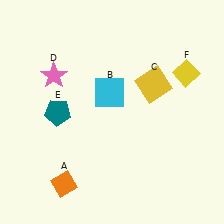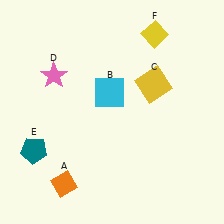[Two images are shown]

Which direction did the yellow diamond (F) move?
The yellow diamond (F) moved up.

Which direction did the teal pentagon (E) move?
The teal pentagon (E) moved down.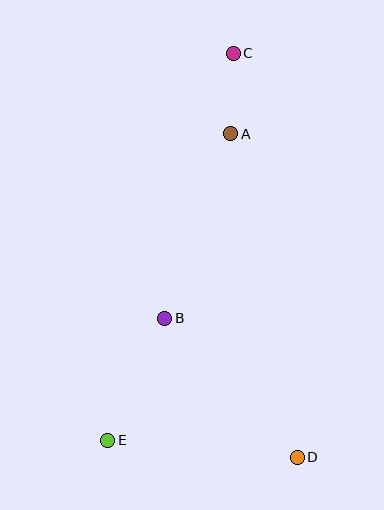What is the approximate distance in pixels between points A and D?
The distance between A and D is approximately 330 pixels.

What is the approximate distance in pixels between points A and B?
The distance between A and B is approximately 196 pixels.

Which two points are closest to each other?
Points A and C are closest to each other.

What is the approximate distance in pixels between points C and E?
The distance between C and E is approximately 407 pixels.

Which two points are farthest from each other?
Points C and D are farthest from each other.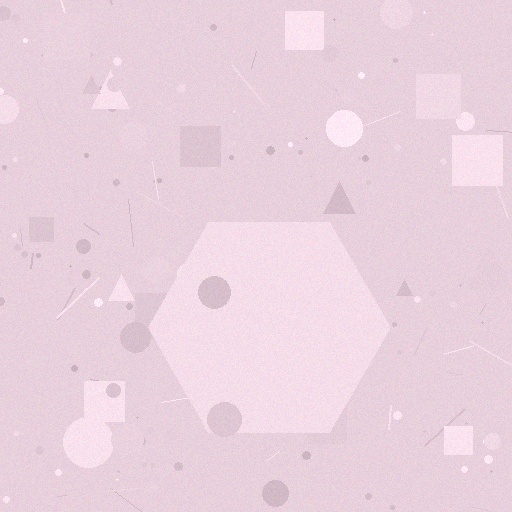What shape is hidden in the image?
A hexagon is hidden in the image.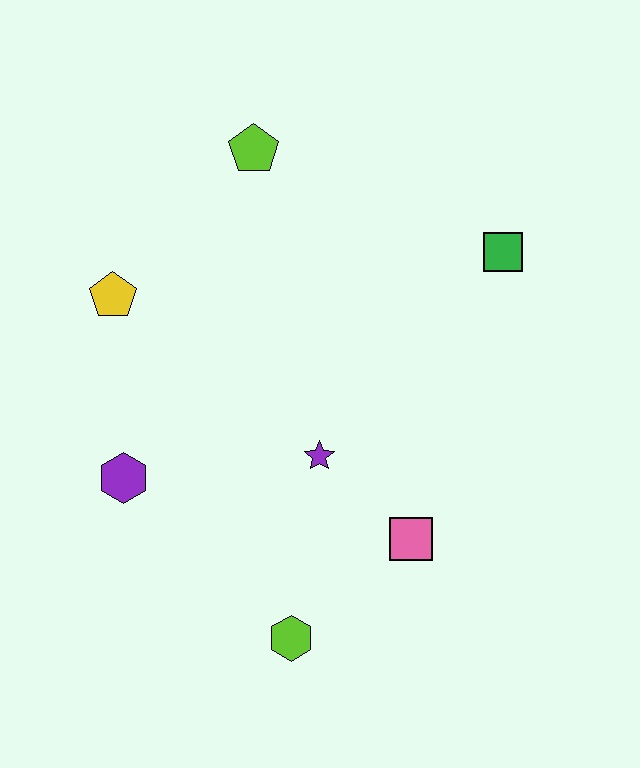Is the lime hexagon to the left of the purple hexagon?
No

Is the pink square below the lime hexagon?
No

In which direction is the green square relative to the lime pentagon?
The green square is to the right of the lime pentagon.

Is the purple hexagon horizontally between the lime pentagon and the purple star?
No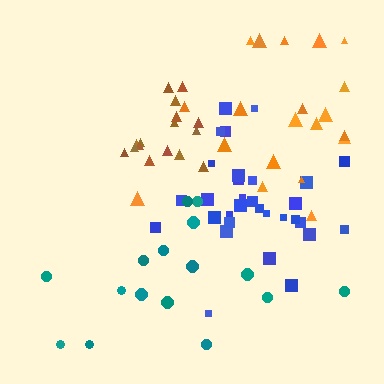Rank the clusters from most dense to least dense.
brown, blue, orange, teal.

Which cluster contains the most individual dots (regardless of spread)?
Blue (31).